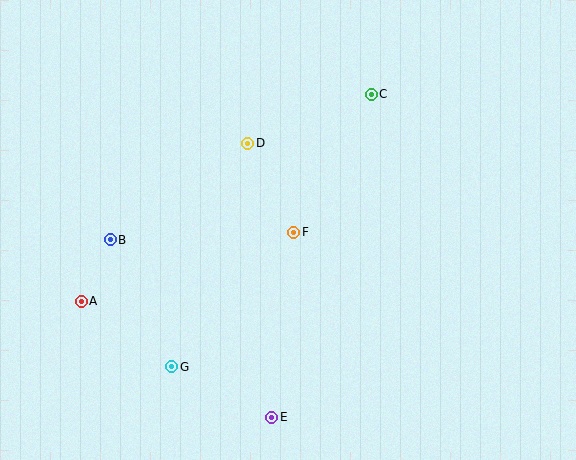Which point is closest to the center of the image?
Point F at (294, 232) is closest to the center.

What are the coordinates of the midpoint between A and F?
The midpoint between A and F is at (187, 267).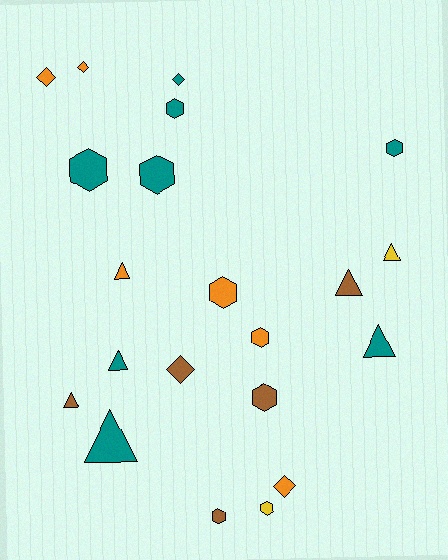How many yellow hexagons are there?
There is 1 yellow hexagon.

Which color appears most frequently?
Teal, with 8 objects.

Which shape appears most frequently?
Hexagon, with 9 objects.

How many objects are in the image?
There are 21 objects.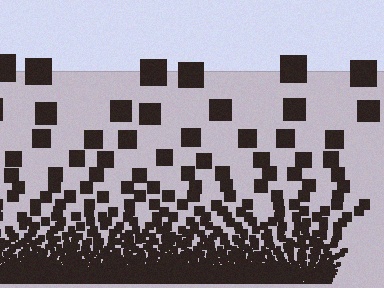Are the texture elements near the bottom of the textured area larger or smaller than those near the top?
Smaller. The gradient is inverted — elements near the bottom are smaller and denser.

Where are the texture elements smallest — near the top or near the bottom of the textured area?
Near the bottom.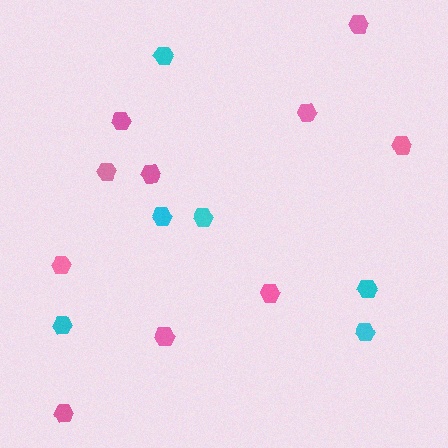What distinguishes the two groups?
There are 2 groups: one group of pink hexagons (10) and one group of cyan hexagons (6).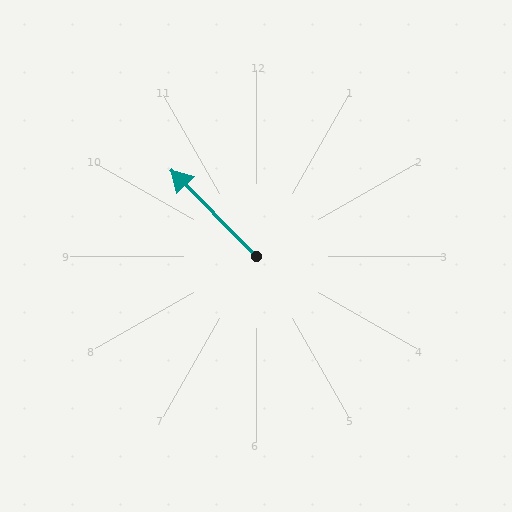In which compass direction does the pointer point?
Northwest.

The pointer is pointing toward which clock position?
Roughly 11 o'clock.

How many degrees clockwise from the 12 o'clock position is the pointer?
Approximately 315 degrees.